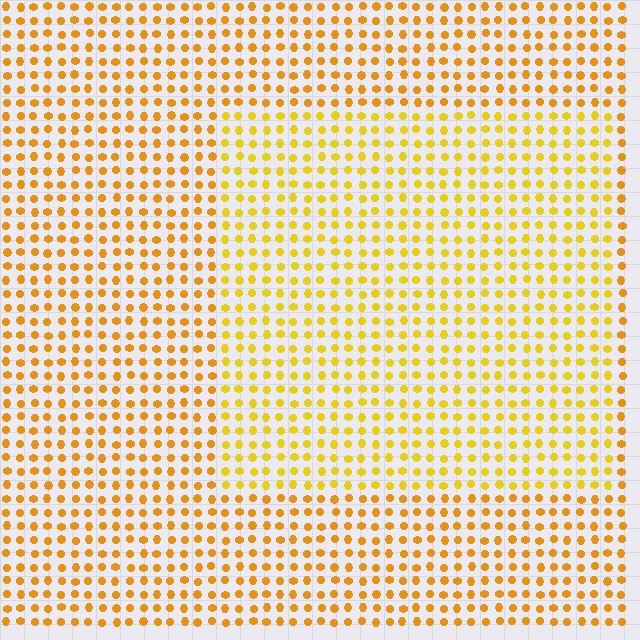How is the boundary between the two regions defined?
The boundary is defined purely by a slight shift in hue (about 18 degrees). Spacing, size, and orientation are identical on both sides.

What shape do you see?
I see a rectangle.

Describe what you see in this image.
The image is filled with small orange elements in a uniform arrangement. A rectangle-shaped region is visible where the elements are tinted to a slightly different hue, forming a subtle color boundary.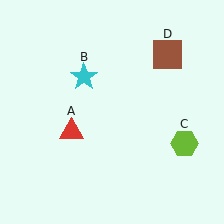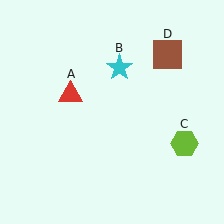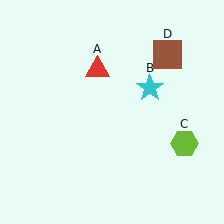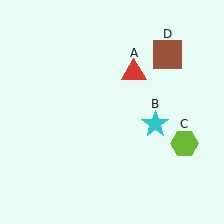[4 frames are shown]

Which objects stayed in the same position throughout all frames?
Lime hexagon (object C) and brown square (object D) remained stationary.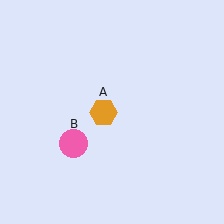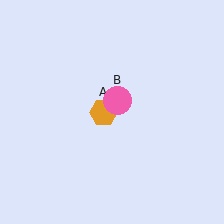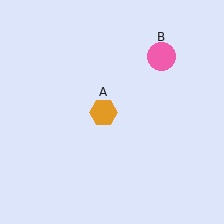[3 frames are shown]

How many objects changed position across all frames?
1 object changed position: pink circle (object B).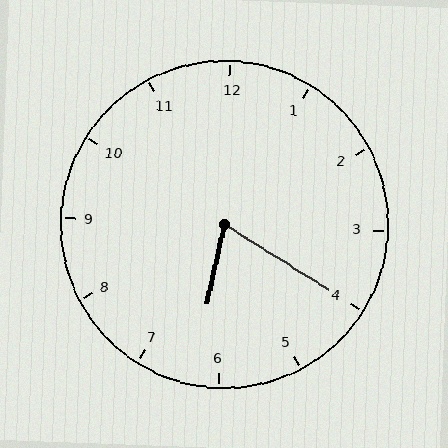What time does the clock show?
6:20.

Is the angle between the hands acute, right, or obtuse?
It is acute.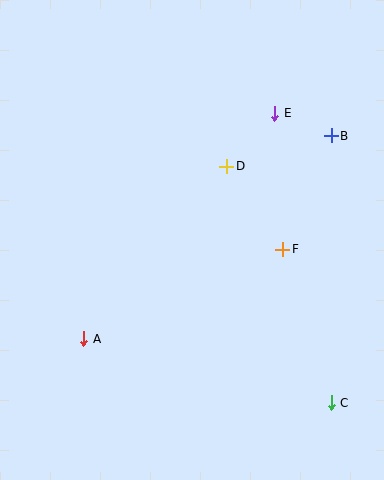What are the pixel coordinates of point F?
Point F is at (283, 249).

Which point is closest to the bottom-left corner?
Point A is closest to the bottom-left corner.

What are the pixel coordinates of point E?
Point E is at (275, 113).